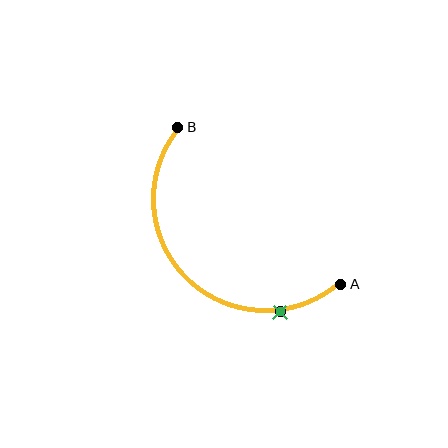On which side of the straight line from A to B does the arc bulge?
The arc bulges below and to the left of the straight line connecting A and B.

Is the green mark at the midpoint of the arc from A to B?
No. The green mark lies on the arc but is closer to endpoint A. The arc midpoint would be at the point on the curve equidistant along the arc from both A and B.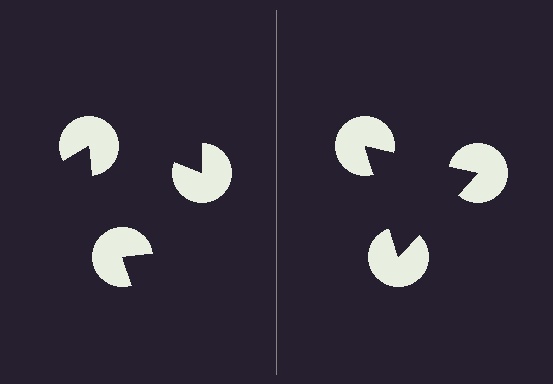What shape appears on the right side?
An illusory triangle.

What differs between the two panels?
The pac-man discs are positioned identically on both sides; only the wedge orientations differ. On the right they align to a triangle; on the left they are misaligned.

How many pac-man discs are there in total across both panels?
6 — 3 on each side.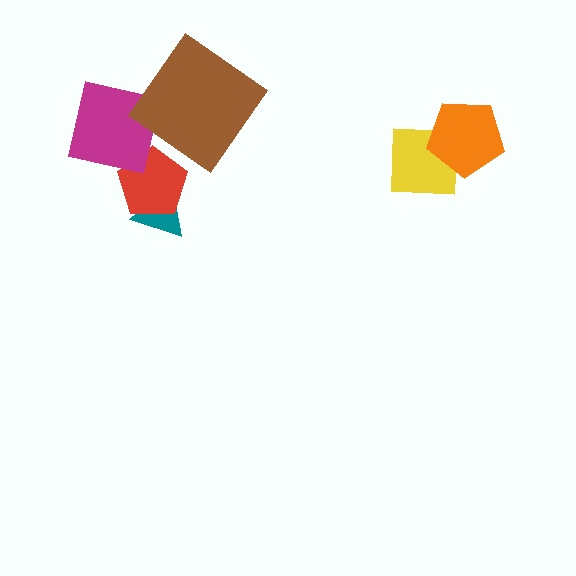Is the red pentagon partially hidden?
Yes, it is partially covered by another shape.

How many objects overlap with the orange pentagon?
1 object overlaps with the orange pentagon.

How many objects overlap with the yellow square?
1 object overlaps with the yellow square.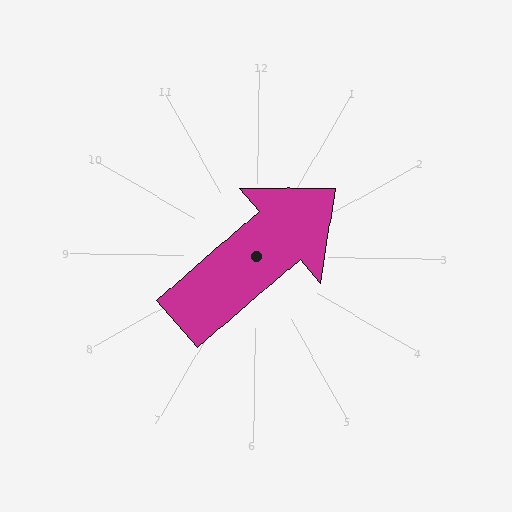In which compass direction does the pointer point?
Northeast.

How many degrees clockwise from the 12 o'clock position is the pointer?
Approximately 49 degrees.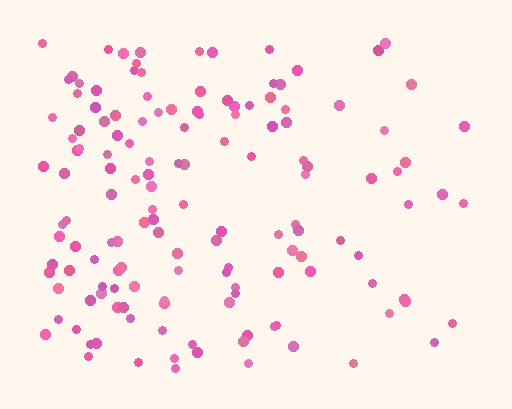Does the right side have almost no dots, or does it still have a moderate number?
Still a moderate number, just noticeably fewer than the left.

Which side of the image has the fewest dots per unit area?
The right.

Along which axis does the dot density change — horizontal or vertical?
Horizontal.